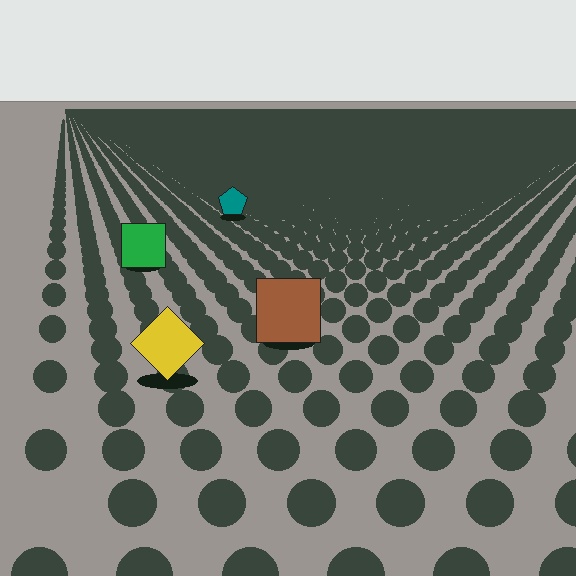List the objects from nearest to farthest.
From nearest to farthest: the yellow diamond, the brown square, the green square, the teal pentagon.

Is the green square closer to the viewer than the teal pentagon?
Yes. The green square is closer — you can tell from the texture gradient: the ground texture is coarser near it.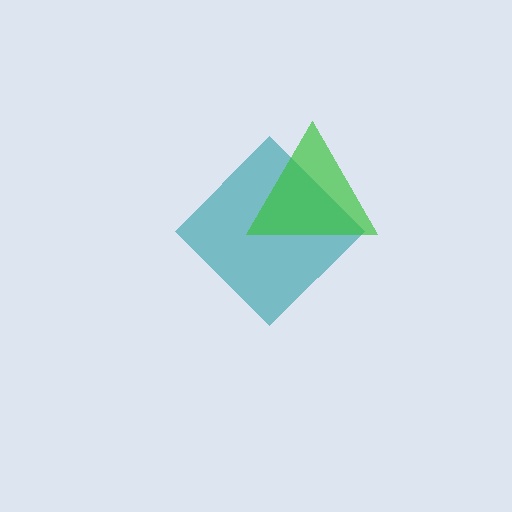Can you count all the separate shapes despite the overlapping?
Yes, there are 2 separate shapes.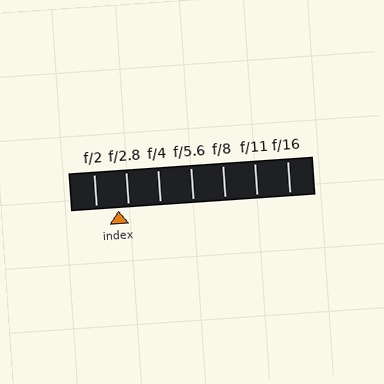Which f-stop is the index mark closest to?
The index mark is closest to f/2.8.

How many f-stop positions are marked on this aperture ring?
There are 7 f-stop positions marked.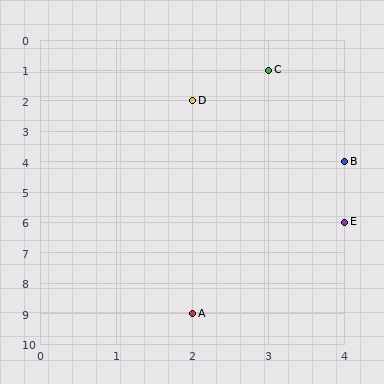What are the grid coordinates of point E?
Point E is at grid coordinates (4, 6).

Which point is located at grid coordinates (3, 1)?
Point C is at (3, 1).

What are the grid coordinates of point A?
Point A is at grid coordinates (2, 9).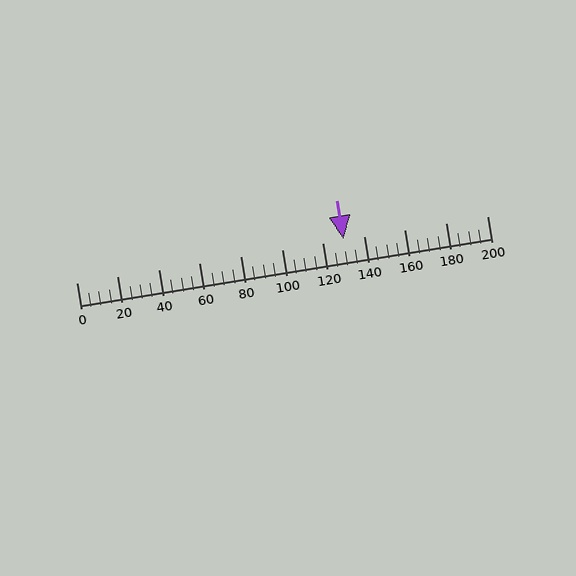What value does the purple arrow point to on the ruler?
The purple arrow points to approximately 130.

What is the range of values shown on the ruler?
The ruler shows values from 0 to 200.